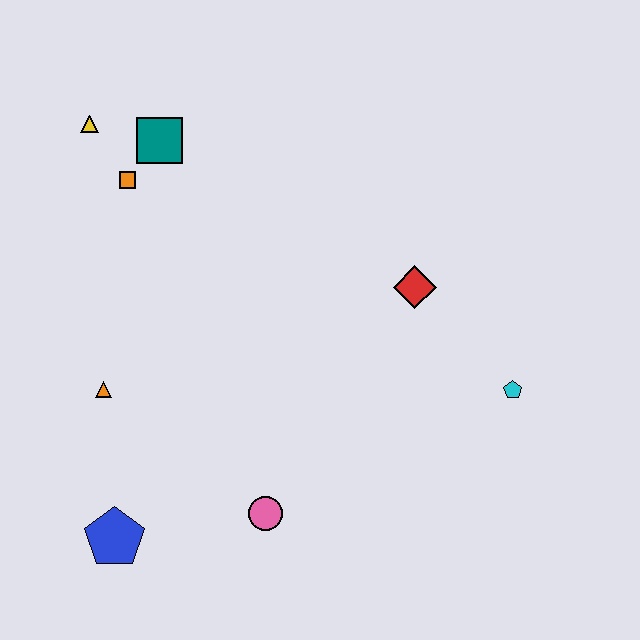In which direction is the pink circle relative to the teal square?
The pink circle is below the teal square.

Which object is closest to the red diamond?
The cyan pentagon is closest to the red diamond.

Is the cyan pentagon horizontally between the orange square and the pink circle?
No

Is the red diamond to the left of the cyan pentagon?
Yes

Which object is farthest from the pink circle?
The yellow triangle is farthest from the pink circle.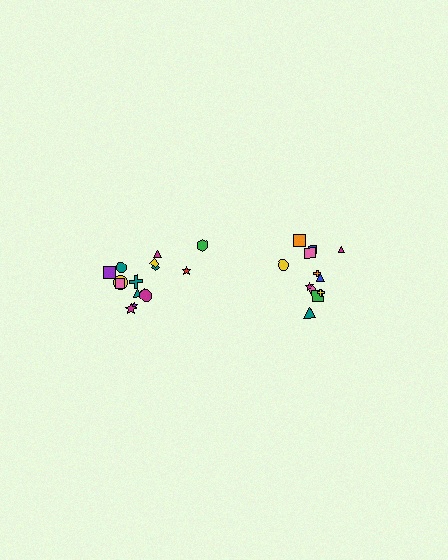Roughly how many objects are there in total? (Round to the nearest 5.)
Roughly 25 objects in total.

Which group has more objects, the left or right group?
The left group.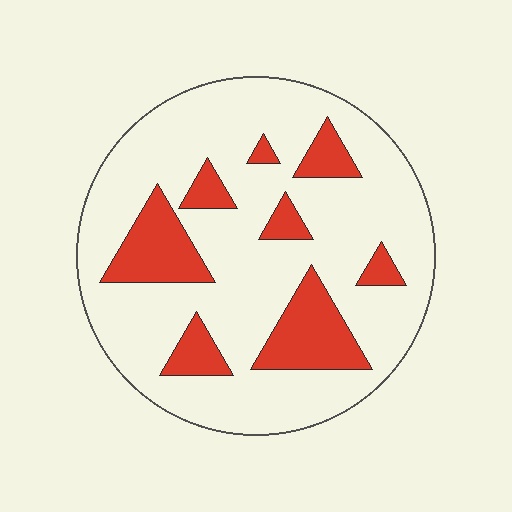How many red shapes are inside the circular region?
8.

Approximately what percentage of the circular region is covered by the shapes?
Approximately 20%.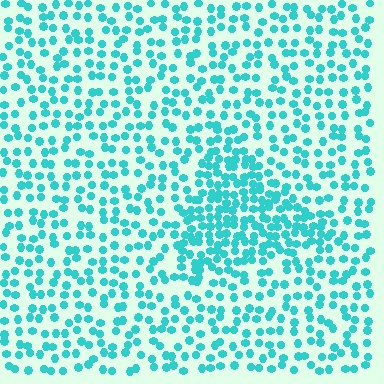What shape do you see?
I see a triangle.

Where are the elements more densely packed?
The elements are more densely packed inside the triangle boundary.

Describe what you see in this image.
The image contains small cyan elements arranged at two different densities. A triangle-shaped region is visible where the elements are more densely packed than the surrounding area.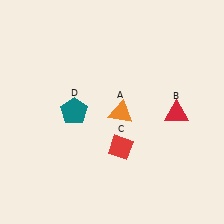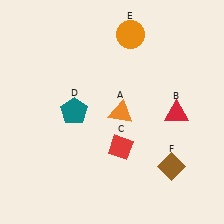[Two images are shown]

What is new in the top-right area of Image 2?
An orange circle (E) was added in the top-right area of Image 2.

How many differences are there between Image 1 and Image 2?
There are 2 differences between the two images.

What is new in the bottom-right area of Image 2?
A brown diamond (F) was added in the bottom-right area of Image 2.